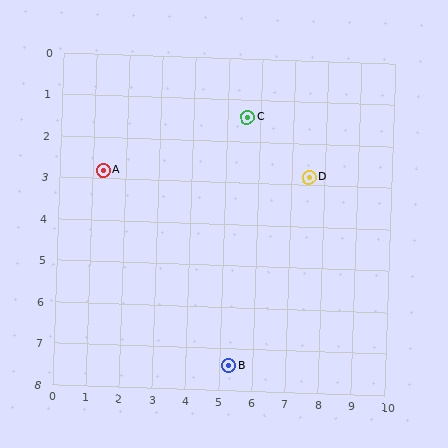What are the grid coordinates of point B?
Point B is at approximately (5.3, 7.4).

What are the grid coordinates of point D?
Point D is at approximately (7.5, 2.8).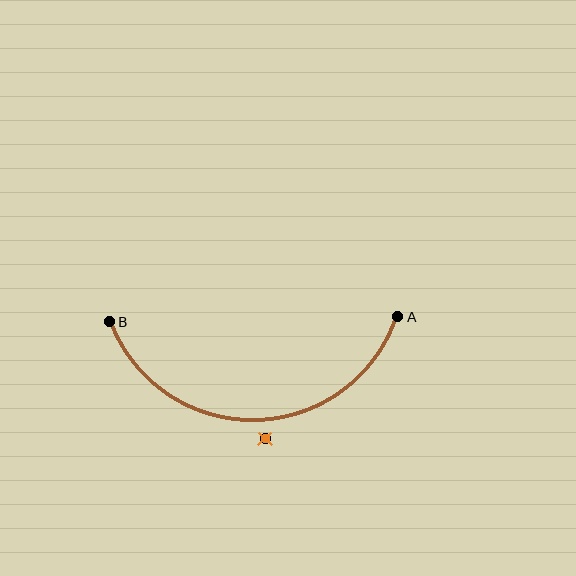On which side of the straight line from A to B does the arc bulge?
The arc bulges below the straight line connecting A and B.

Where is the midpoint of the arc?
The arc midpoint is the point on the curve farthest from the straight line joining A and B. It sits below that line.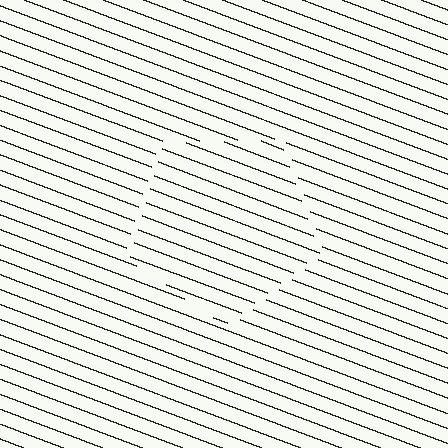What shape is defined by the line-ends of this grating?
An illusory pentagon. The interior of the shape contains the same grating, shifted by half a period — the contour is defined by the phase discontinuity where line-ends from the inner and outer gratings abut.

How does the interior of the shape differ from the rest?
The interior of the shape contains the same grating, shifted by half a period — the contour is defined by the phase discontinuity where line-ends from the inner and outer gratings abut.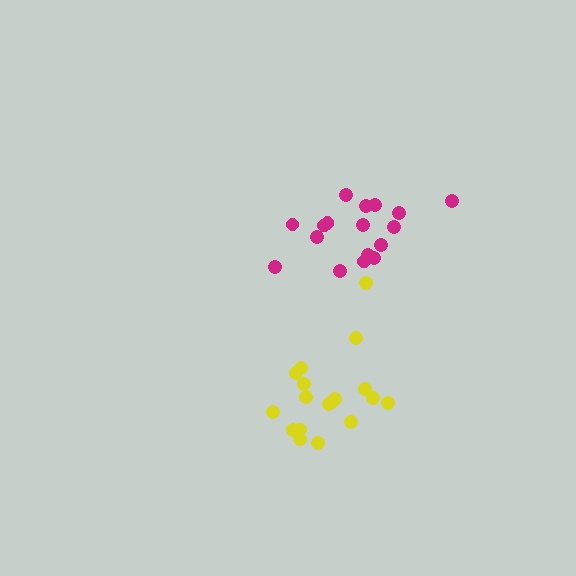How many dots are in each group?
Group 1: 17 dots, Group 2: 18 dots (35 total).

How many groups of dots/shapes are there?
There are 2 groups.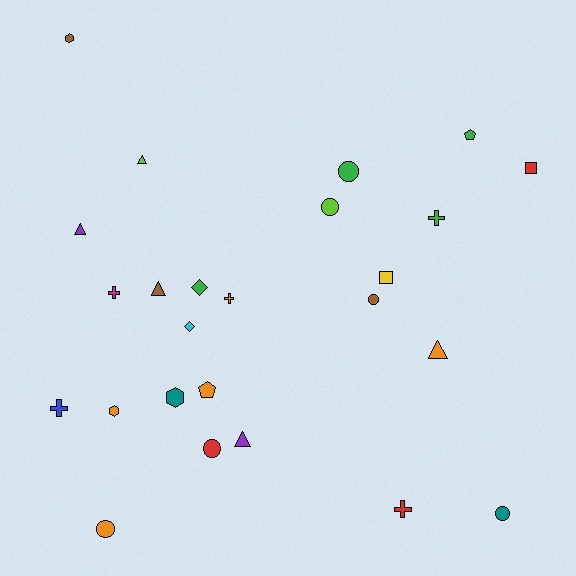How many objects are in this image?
There are 25 objects.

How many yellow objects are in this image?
There is 1 yellow object.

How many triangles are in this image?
There are 5 triangles.